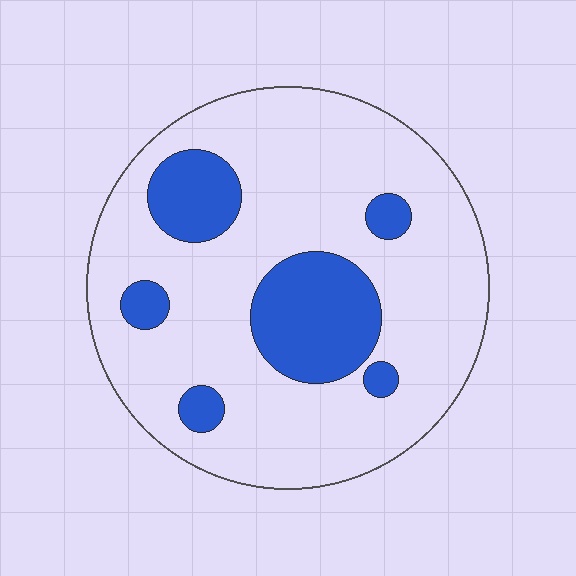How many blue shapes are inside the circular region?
6.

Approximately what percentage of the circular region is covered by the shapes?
Approximately 20%.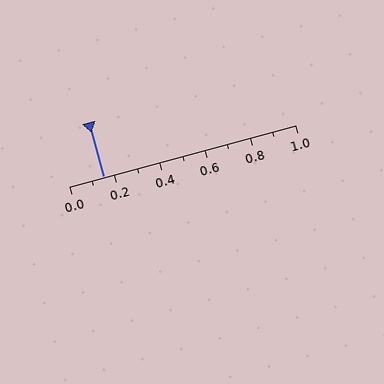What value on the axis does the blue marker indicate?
The marker indicates approximately 0.15.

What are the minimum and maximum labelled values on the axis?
The axis runs from 0.0 to 1.0.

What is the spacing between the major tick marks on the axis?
The major ticks are spaced 0.2 apart.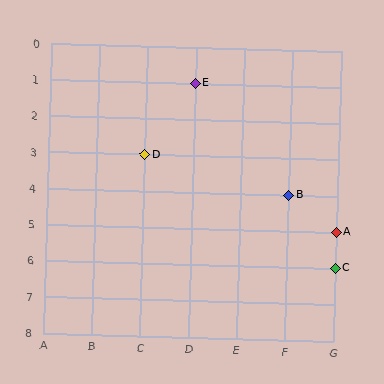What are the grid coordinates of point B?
Point B is at grid coordinates (F, 4).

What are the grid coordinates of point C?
Point C is at grid coordinates (G, 6).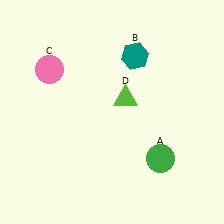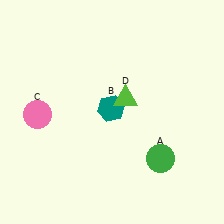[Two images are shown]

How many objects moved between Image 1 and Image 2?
2 objects moved between the two images.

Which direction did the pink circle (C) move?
The pink circle (C) moved down.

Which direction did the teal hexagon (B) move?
The teal hexagon (B) moved down.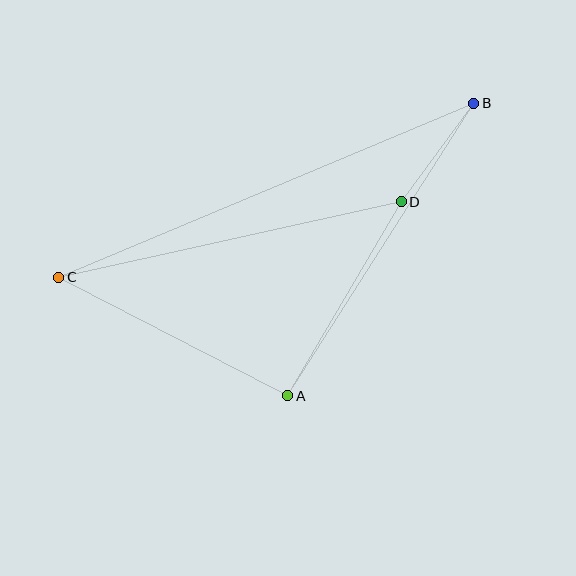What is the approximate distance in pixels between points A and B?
The distance between A and B is approximately 347 pixels.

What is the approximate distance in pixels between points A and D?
The distance between A and D is approximately 225 pixels.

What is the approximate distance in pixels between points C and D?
The distance between C and D is approximately 351 pixels.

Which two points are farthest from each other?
Points B and C are farthest from each other.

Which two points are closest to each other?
Points B and D are closest to each other.